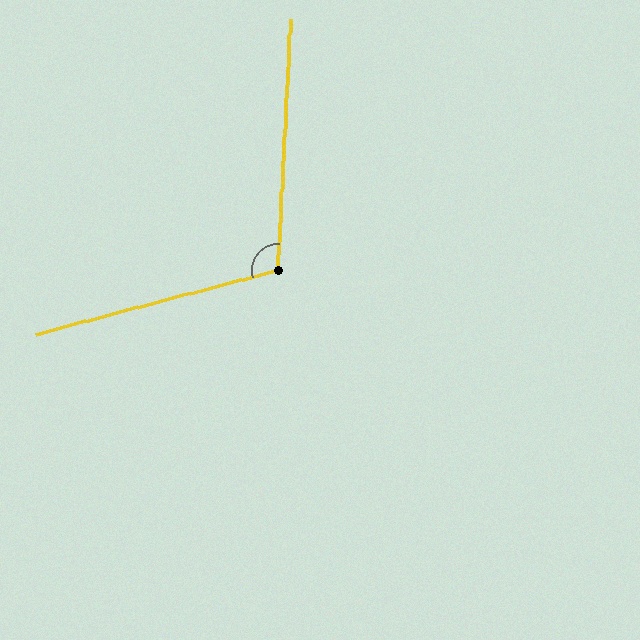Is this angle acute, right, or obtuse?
It is obtuse.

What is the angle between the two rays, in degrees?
Approximately 108 degrees.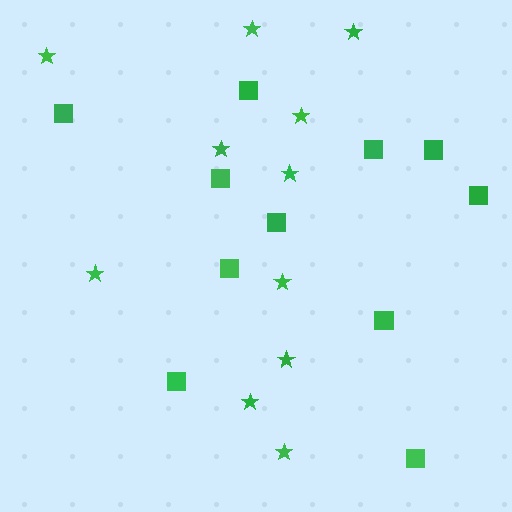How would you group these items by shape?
There are 2 groups: one group of stars (11) and one group of squares (11).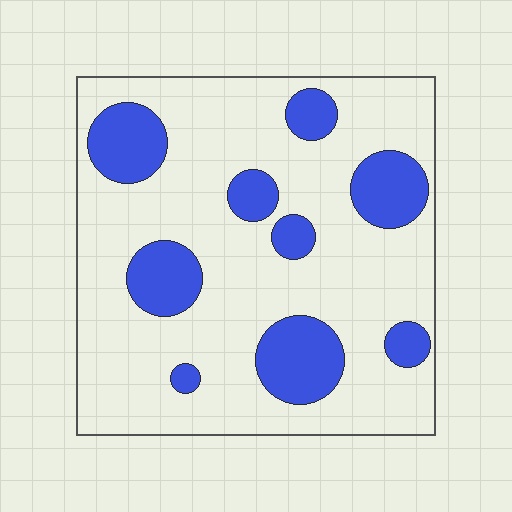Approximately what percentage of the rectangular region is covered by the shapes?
Approximately 25%.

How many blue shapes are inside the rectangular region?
9.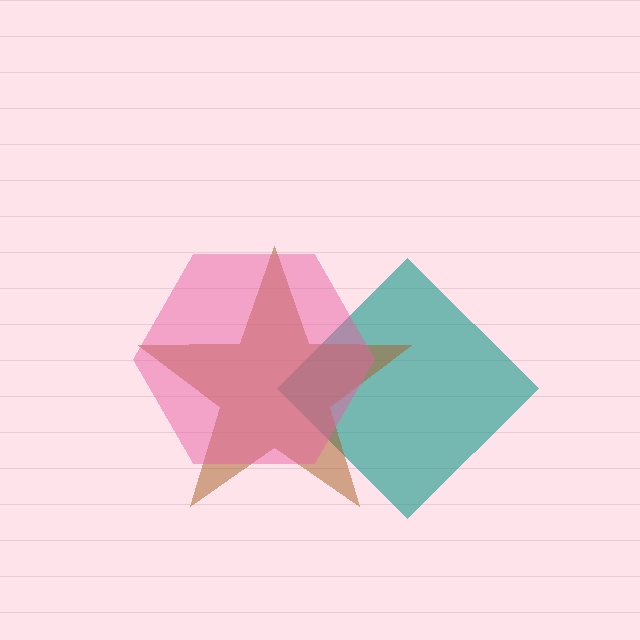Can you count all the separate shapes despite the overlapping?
Yes, there are 3 separate shapes.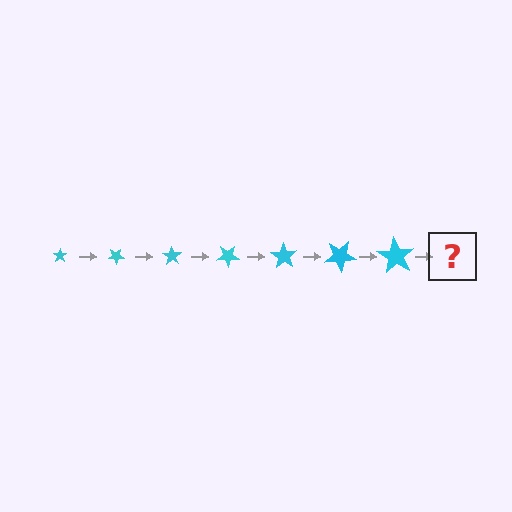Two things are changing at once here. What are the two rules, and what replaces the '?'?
The two rules are that the star grows larger each step and it rotates 35 degrees each step. The '?' should be a star, larger than the previous one and rotated 245 degrees from the start.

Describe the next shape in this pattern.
It should be a star, larger than the previous one and rotated 245 degrees from the start.